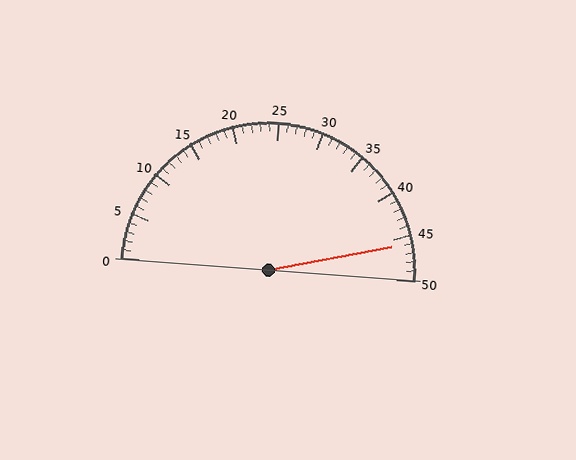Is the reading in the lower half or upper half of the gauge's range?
The reading is in the upper half of the range (0 to 50).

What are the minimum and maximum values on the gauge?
The gauge ranges from 0 to 50.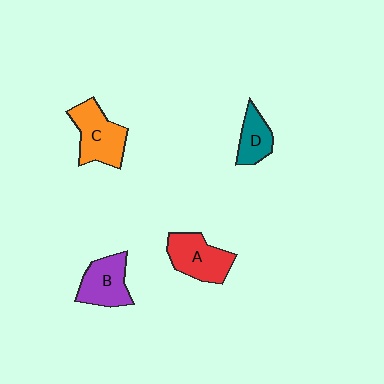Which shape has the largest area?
Shape C (orange).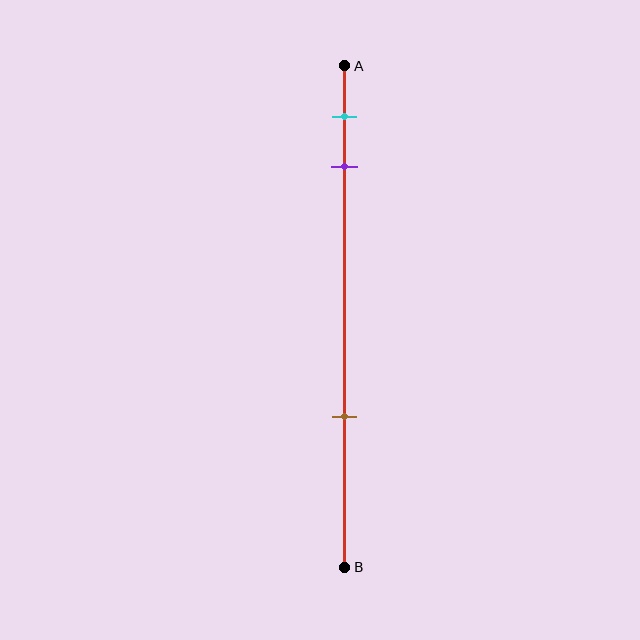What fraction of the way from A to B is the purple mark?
The purple mark is approximately 20% (0.2) of the way from A to B.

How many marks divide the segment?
There are 3 marks dividing the segment.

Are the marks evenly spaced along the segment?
No, the marks are not evenly spaced.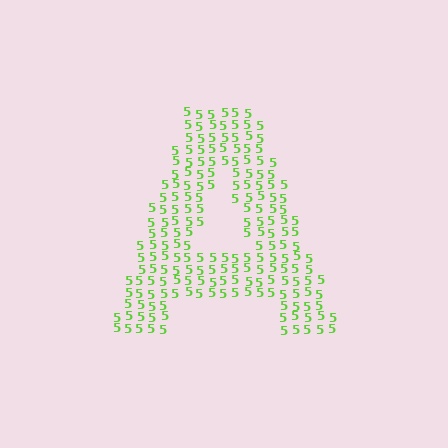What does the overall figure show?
The overall figure shows the letter A.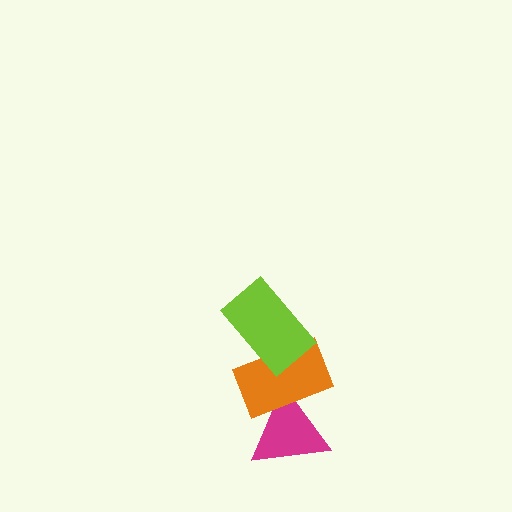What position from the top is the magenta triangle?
The magenta triangle is 3rd from the top.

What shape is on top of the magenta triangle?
The orange rectangle is on top of the magenta triangle.